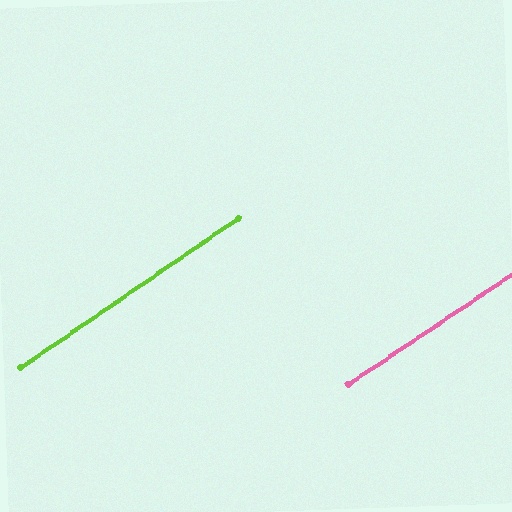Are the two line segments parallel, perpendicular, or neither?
Parallel — their directions differ by only 0.4°.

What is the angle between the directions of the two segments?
Approximately 0 degrees.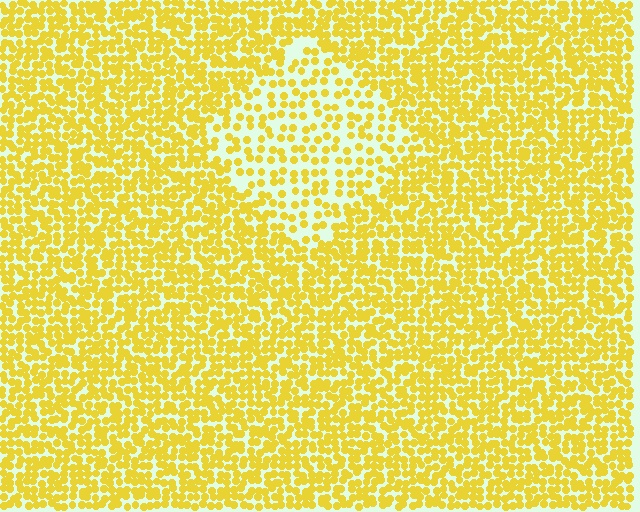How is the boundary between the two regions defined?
The boundary is defined by a change in element density (approximately 2.1x ratio). All elements are the same color, size, and shape.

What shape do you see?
I see a diamond.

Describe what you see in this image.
The image contains small yellow elements arranged at two different densities. A diamond-shaped region is visible where the elements are less densely packed than the surrounding area.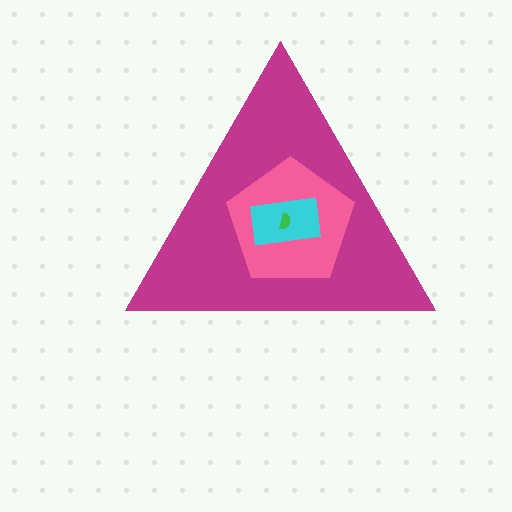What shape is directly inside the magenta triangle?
The pink pentagon.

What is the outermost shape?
The magenta triangle.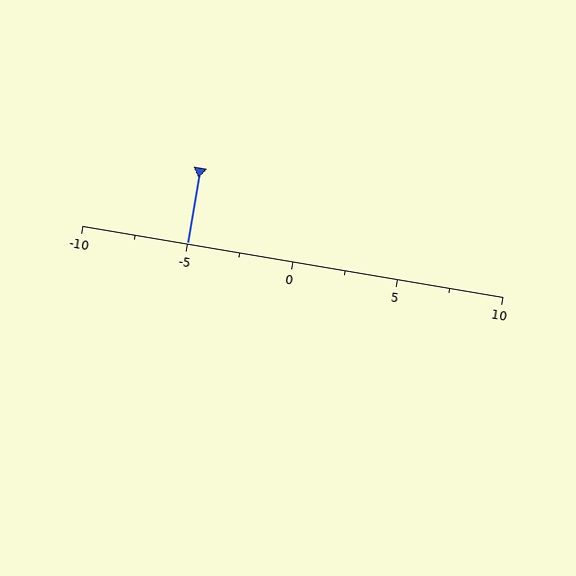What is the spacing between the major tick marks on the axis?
The major ticks are spaced 5 apart.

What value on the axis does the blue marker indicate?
The marker indicates approximately -5.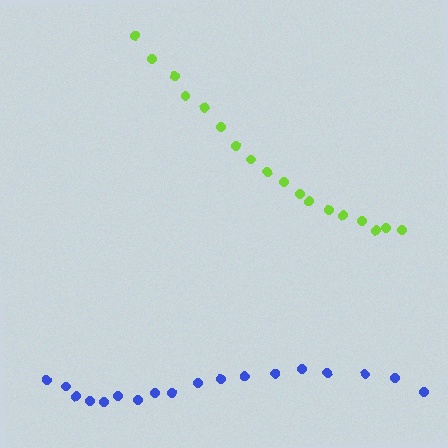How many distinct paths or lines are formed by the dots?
There are 2 distinct paths.